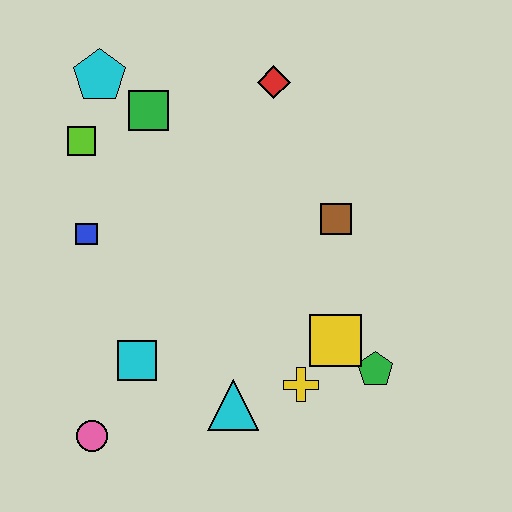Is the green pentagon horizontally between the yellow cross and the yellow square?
No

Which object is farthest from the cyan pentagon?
The green pentagon is farthest from the cyan pentagon.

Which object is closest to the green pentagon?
The yellow square is closest to the green pentagon.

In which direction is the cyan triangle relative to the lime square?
The cyan triangle is below the lime square.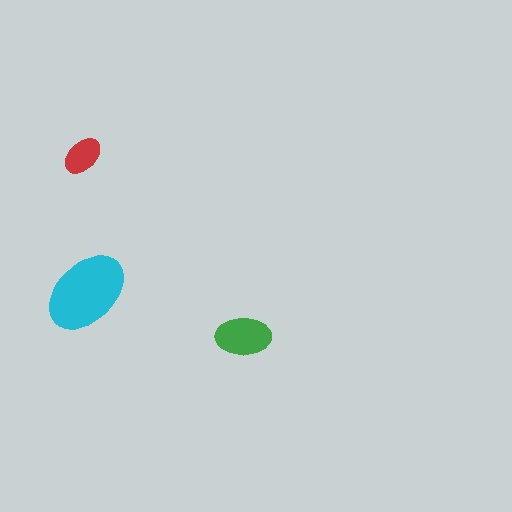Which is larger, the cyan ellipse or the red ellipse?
The cyan one.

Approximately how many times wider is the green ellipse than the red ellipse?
About 1.5 times wider.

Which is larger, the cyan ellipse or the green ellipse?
The cyan one.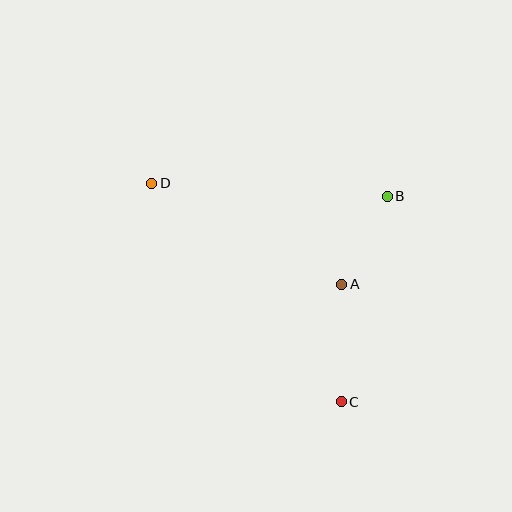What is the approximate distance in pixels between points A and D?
The distance between A and D is approximately 215 pixels.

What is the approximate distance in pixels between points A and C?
The distance between A and C is approximately 118 pixels.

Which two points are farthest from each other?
Points C and D are farthest from each other.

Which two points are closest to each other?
Points A and B are closest to each other.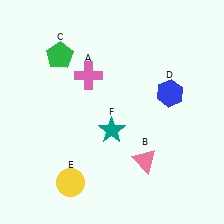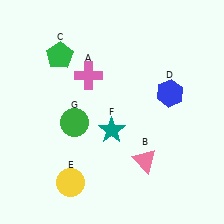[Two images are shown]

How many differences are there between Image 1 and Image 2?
There is 1 difference between the two images.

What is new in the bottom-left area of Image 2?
A green circle (G) was added in the bottom-left area of Image 2.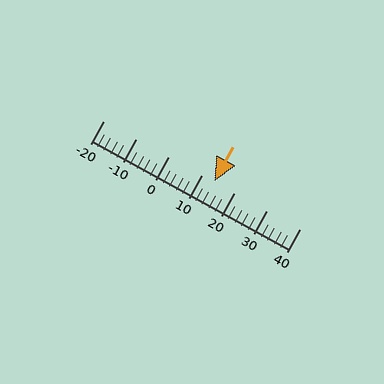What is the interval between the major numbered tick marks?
The major tick marks are spaced 10 units apart.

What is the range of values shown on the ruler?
The ruler shows values from -20 to 40.